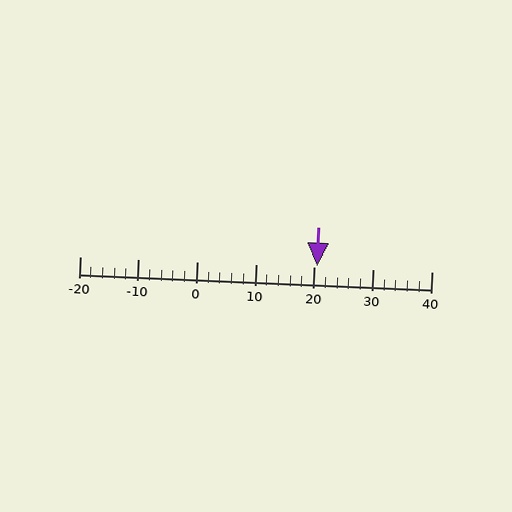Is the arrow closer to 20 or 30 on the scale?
The arrow is closer to 20.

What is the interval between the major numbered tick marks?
The major tick marks are spaced 10 units apart.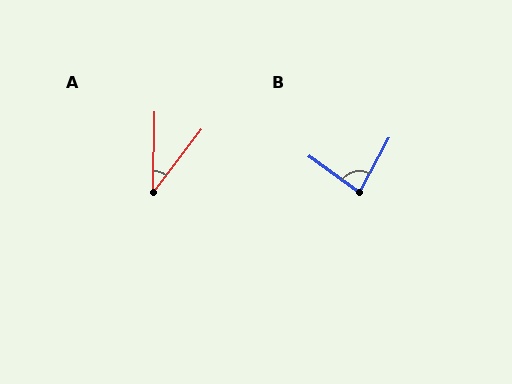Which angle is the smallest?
A, at approximately 36 degrees.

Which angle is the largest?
B, at approximately 82 degrees.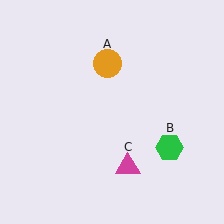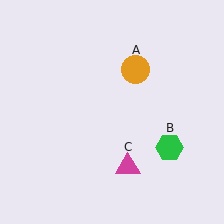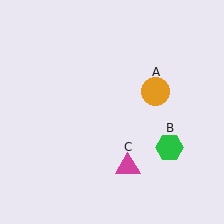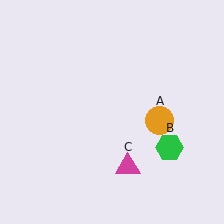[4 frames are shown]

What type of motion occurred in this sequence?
The orange circle (object A) rotated clockwise around the center of the scene.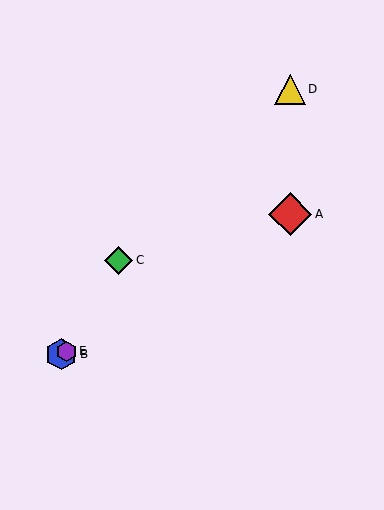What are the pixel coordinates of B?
Object B is at (61, 354).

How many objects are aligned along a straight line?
3 objects (A, B, E) are aligned along a straight line.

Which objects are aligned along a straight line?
Objects A, B, E are aligned along a straight line.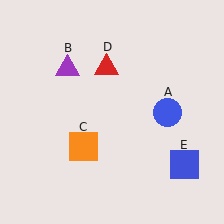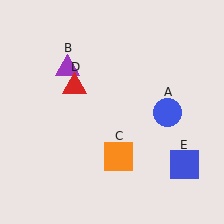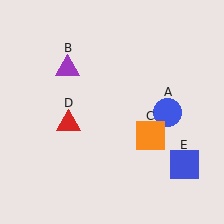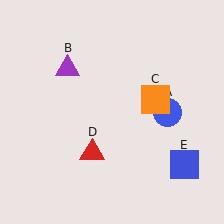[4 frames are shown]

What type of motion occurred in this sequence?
The orange square (object C), red triangle (object D) rotated counterclockwise around the center of the scene.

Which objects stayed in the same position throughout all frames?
Blue circle (object A) and purple triangle (object B) and blue square (object E) remained stationary.